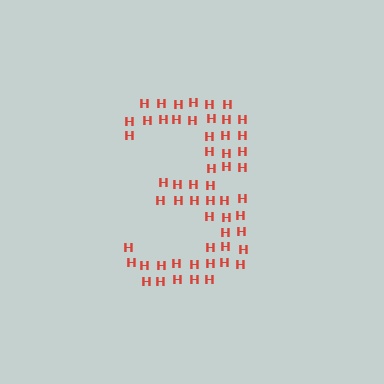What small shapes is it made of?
It is made of small letter H's.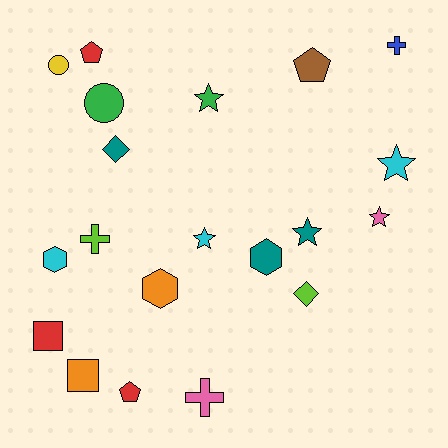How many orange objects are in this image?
There are 2 orange objects.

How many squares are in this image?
There are 2 squares.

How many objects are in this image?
There are 20 objects.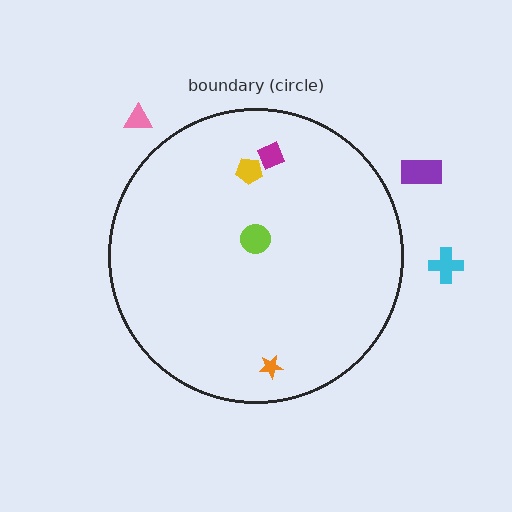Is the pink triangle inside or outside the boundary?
Outside.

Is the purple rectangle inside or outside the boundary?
Outside.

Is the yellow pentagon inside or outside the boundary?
Inside.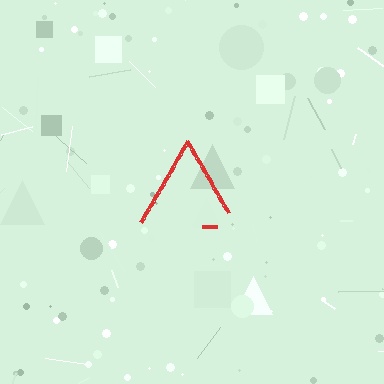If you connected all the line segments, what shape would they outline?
They would outline a triangle.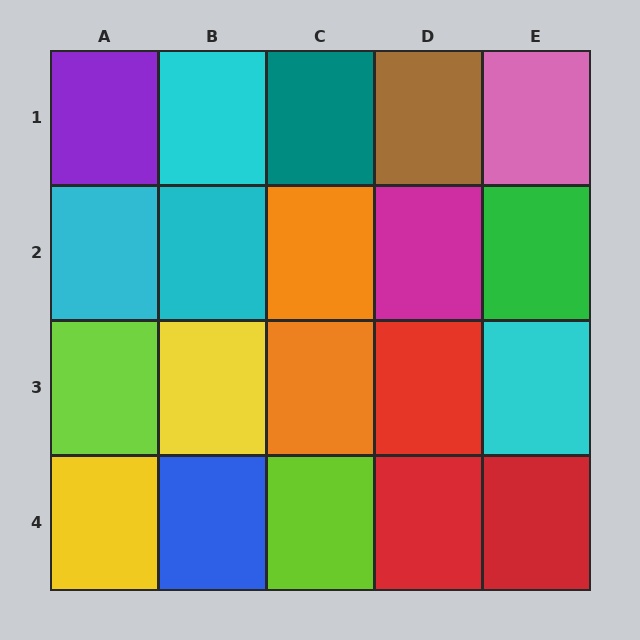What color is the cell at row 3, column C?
Orange.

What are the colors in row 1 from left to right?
Purple, cyan, teal, brown, pink.